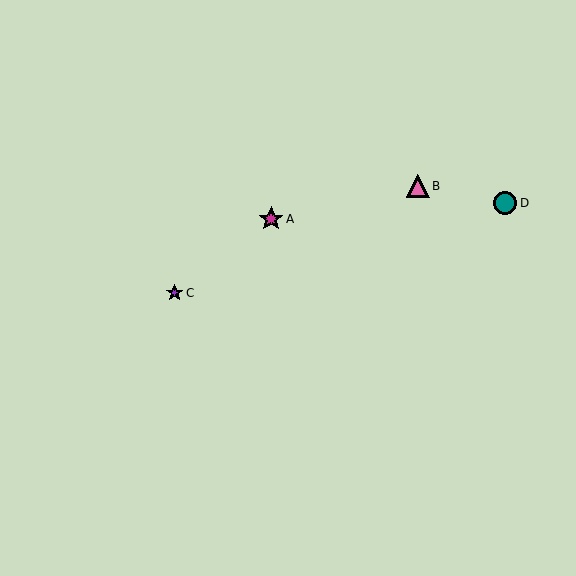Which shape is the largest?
The magenta star (labeled A) is the largest.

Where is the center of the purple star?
The center of the purple star is at (175, 293).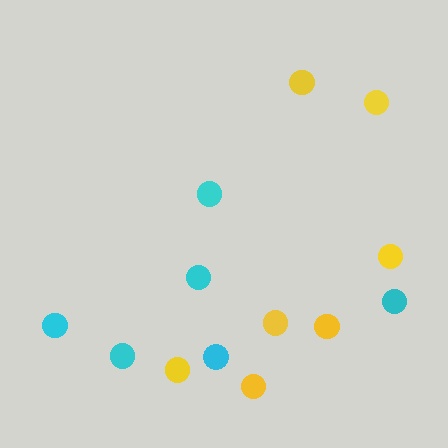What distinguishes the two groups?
There are 2 groups: one group of cyan circles (6) and one group of yellow circles (7).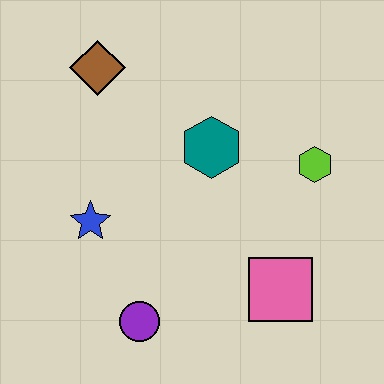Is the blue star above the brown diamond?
No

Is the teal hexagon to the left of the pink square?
Yes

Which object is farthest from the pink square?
The brown diamond is farthest from the pink square.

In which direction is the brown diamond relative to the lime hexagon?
The brown diamond is to the left of the lime hexagon.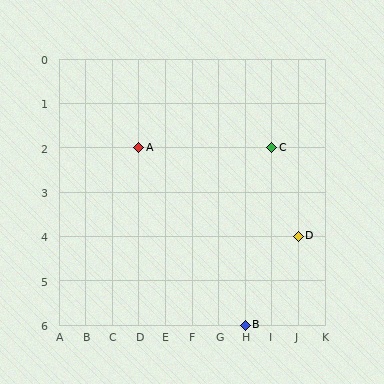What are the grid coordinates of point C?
Point C is at grid coordinates (I, 2).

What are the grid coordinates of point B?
Point B is at grid coordinates (H, 6).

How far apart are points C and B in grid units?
Points C and B are 1 column and 4 rows apart (about 4.1 grid units diagonally).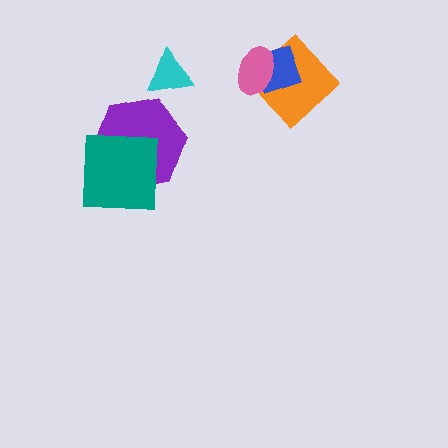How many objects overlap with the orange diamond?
2 objects overlap with the orange diamond.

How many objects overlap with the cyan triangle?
0 objects overlap with the cyan triangle.